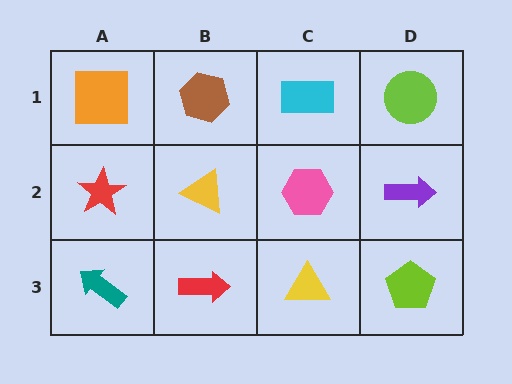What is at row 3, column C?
A yellow triangle.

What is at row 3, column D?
A lime pentagon.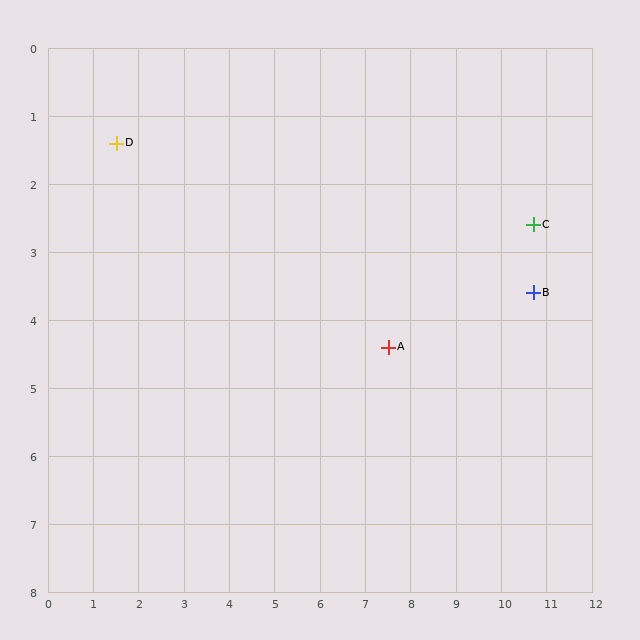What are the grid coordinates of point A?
Point A is at approximately (7.5, 4.4).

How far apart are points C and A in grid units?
Points C and A are about 3.7 grid units apart.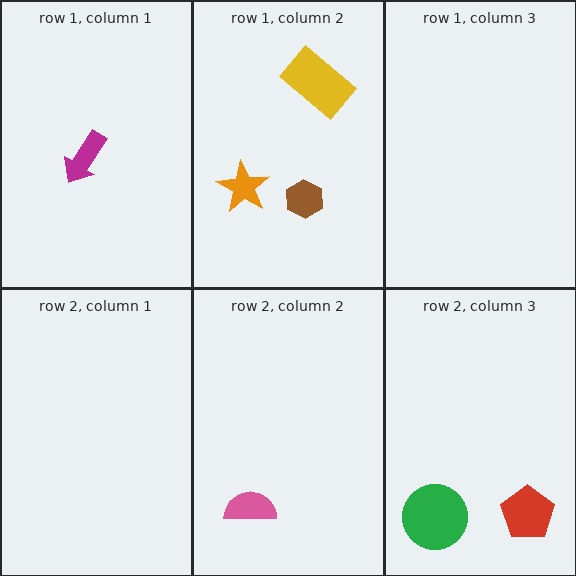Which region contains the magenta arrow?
The row 1, column 1 region.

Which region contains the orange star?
The row 1, column 2 region.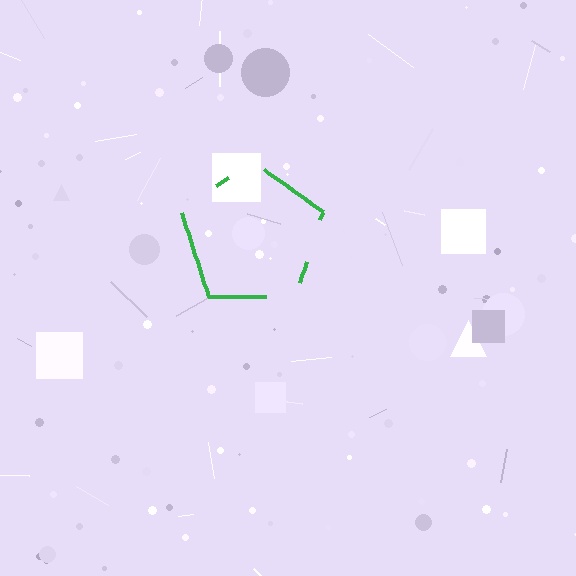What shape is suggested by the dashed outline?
The dashed outline suggests a pentagon.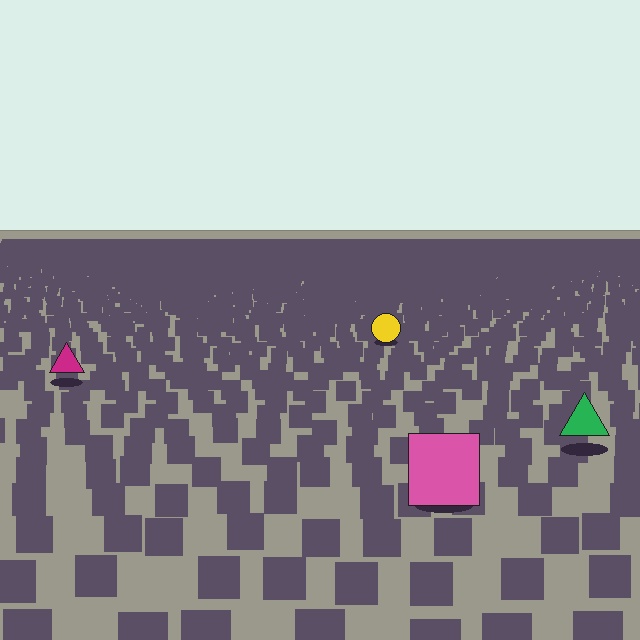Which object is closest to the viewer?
The pink square is closest. The texture marks near it are larger and more spread out.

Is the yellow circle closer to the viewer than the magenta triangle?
No. The magenta triangle is closer — you can tell from the texture gradient: the ground texture is coarser near it.